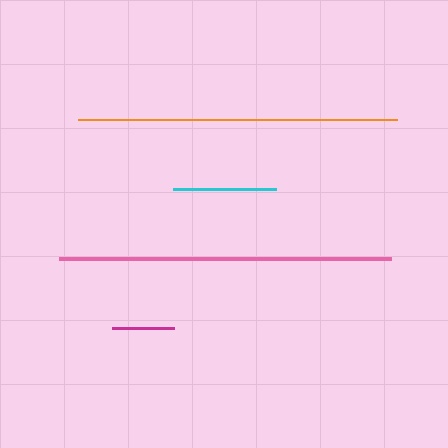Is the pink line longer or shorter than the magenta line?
The pink line is longer than the magenta line.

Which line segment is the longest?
The pink line is the longest at approximately 332 pixels.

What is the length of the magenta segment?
The magenta segment is approximately 61 pixels long.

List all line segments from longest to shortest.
From longest to shortest: pink, orange, cyan, magenta.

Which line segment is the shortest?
The magenta line is the shortest at approximately 61 pixels.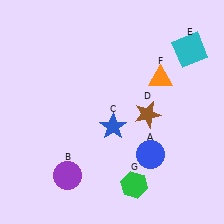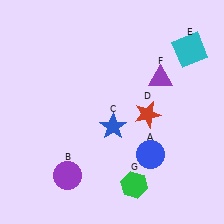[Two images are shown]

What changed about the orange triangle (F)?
In Image 1, F is orange. In Image 2, it changed to purple.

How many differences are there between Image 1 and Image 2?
There are 2 differences between the two images.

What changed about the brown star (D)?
In Image 1, D is brown. In Image 2, it changed to red.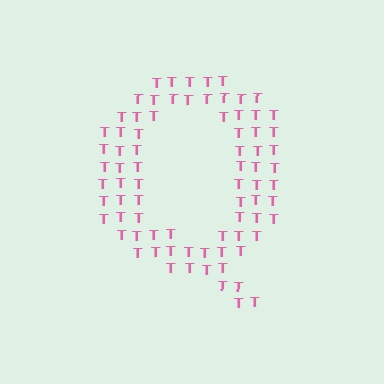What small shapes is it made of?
It is made of small letter T's.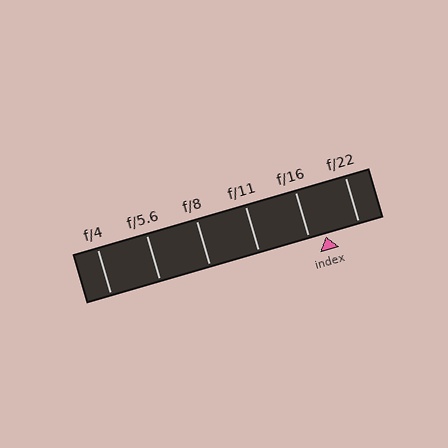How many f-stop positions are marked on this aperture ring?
There are 6 f-stop positions marked.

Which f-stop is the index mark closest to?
The index mark is closest to f/16.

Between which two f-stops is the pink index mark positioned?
The index mark is between f/16 and f/22.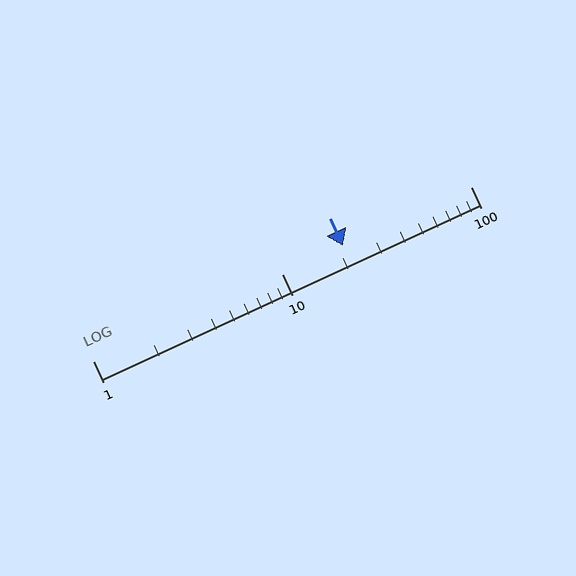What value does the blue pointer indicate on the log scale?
The pointer indicates approximately 21.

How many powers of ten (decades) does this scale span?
The scale spans 2 decades, from 1 to 100.